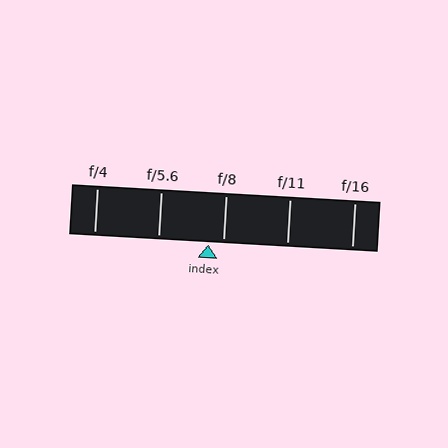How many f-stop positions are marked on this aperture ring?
There are 5 f-stop positions marked.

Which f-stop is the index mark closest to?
The index mark is closest to f/8.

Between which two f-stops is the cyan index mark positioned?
The index mark is between f/5.6 and f/8.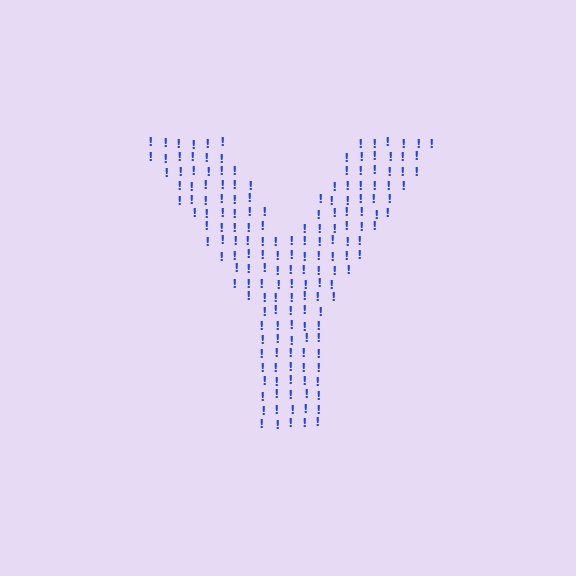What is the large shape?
The large shape is the letter Y.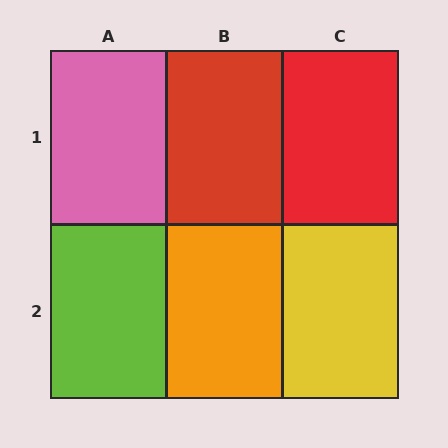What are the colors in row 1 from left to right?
Pink, red, red.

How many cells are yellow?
1 cell is yellow.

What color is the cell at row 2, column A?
Lime.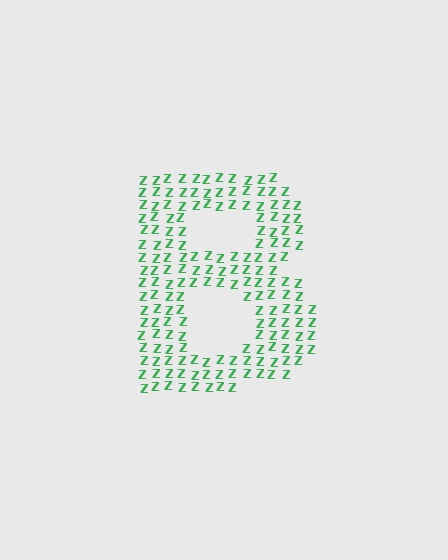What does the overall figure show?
The overall figure shows the letter B.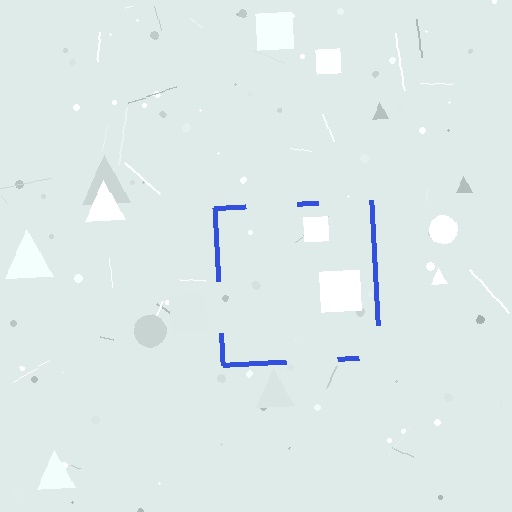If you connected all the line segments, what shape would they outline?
They would outline a square.